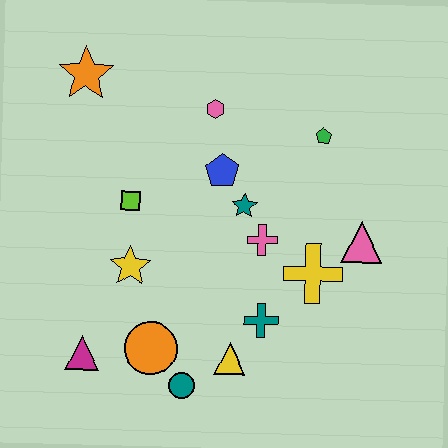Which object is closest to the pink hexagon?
The blue pentagon is closest to the pink hexagon.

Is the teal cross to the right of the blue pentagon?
Yes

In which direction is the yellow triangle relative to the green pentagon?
The yellow triangle is below the green pentagon.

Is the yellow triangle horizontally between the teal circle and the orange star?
No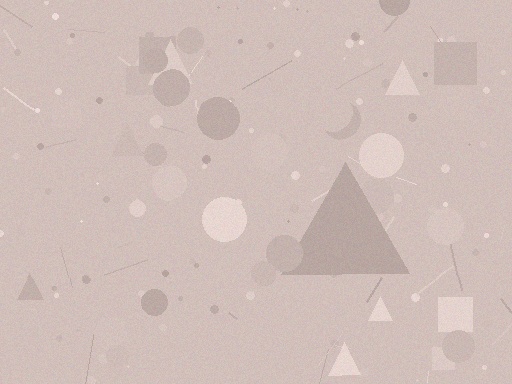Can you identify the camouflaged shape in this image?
The camouflaged shape is a triangle.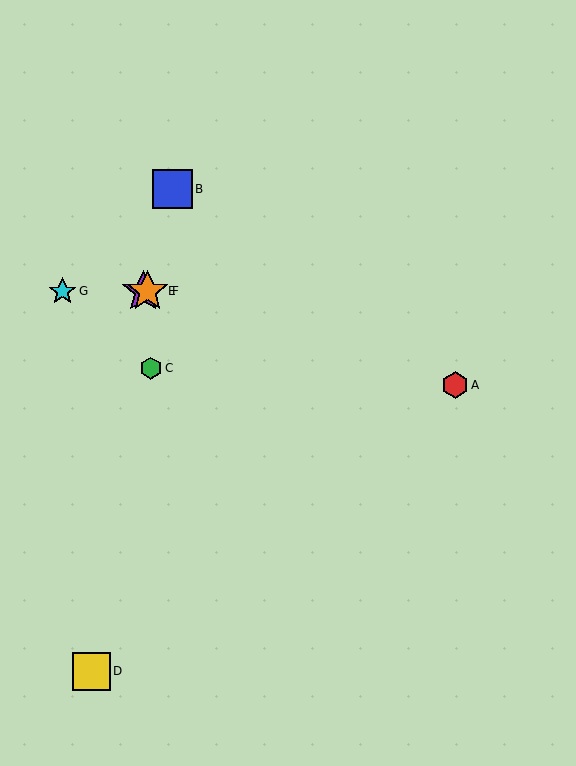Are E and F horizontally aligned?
Yes, both are at y≈291.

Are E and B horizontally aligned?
No, E is at y≈291 and B is at y≈189.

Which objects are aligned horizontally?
Objects E, F, G are aligned horizontally.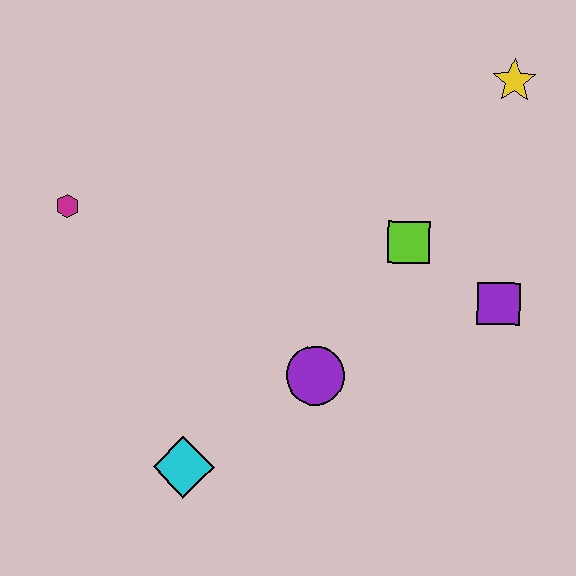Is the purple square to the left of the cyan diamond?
No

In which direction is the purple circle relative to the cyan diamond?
The purple circle is to the right of the cyan diamond.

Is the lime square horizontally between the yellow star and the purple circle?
Yes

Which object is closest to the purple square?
The lime square is closest to the purple square.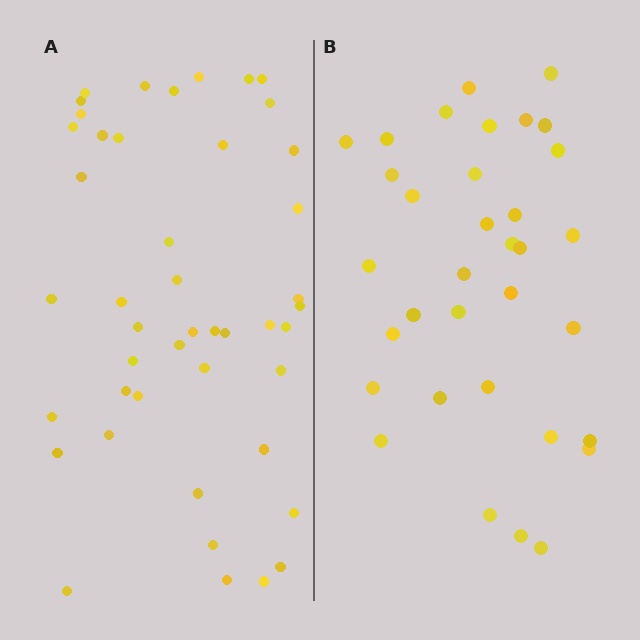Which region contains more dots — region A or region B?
Region A (the left region) has more dots.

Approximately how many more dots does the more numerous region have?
Region A has roughly 12 or so more dots than region B.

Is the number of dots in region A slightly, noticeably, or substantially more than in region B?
Region A has noticeably more, but not dramatically so. The ratio is roughly 1.3 to 1.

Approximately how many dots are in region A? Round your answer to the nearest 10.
About 40 dots. (The exact count is 45, which rounds to 40.)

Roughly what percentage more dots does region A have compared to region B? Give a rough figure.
About 30% more.